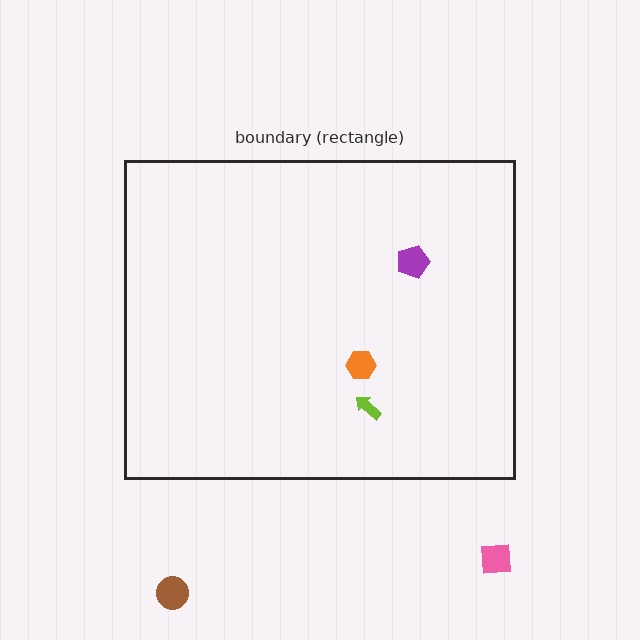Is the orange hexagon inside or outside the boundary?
Inside.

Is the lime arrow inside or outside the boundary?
Inside.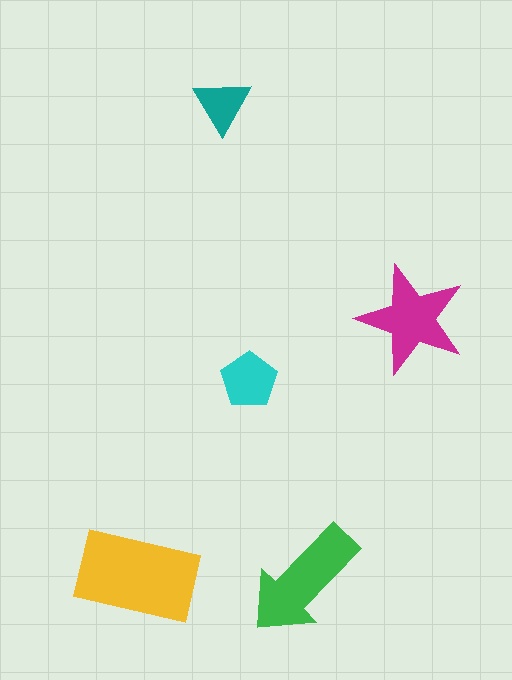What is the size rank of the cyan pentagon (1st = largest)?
4th.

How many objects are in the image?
There are 5 objects in the image.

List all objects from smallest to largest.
The teal triangle, the cyan pentagon, the magenta star, the green arrow, the yellow rectangle.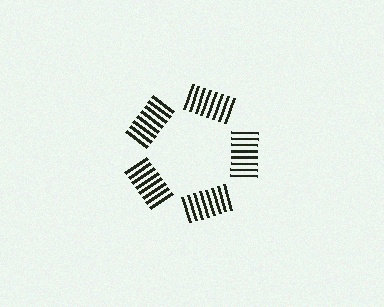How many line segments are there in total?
40 — 8 along each of the 5 edges.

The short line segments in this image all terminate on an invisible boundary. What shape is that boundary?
An illusory pentagon — the line segments terminate on its edges but no continuous stroke is drawn.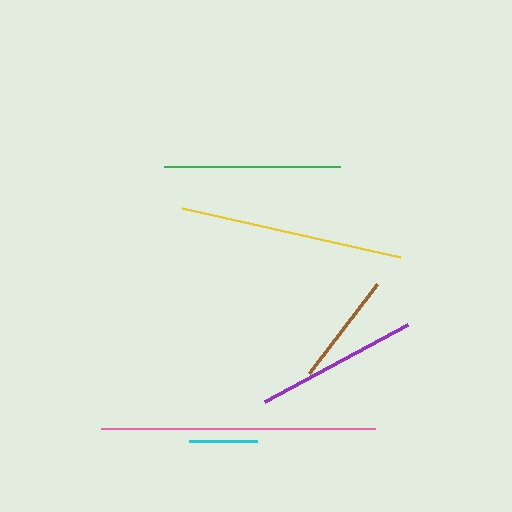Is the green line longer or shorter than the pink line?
The pink line is longer than the green line.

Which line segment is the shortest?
The cyan line is the shortest at approximately 68 pixels.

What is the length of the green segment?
The green segment is approximately 176 pixels long.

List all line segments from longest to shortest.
From longest to shortest: pink, yellow, green, purple, brown, cyan.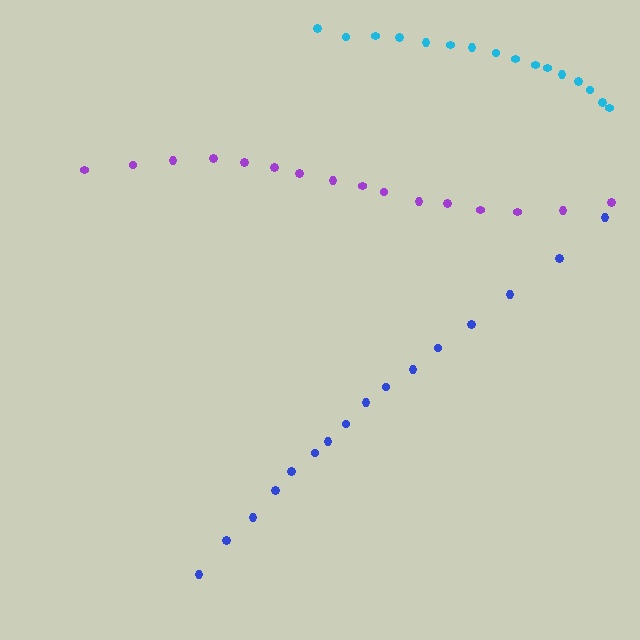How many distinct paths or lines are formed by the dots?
There are 3 distinct paths.